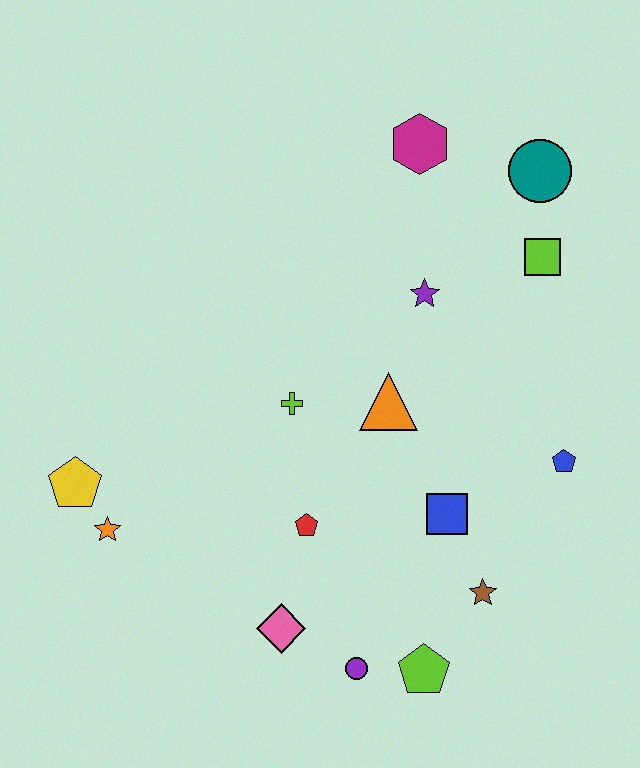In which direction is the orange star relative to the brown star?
The orange star is to the left of the brown star.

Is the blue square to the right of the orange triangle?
Yes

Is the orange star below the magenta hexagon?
Yes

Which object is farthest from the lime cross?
The teal circle is farthest from the lime cross.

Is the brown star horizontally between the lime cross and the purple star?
No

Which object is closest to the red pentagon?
The pink diamond is closest to the red pentagon.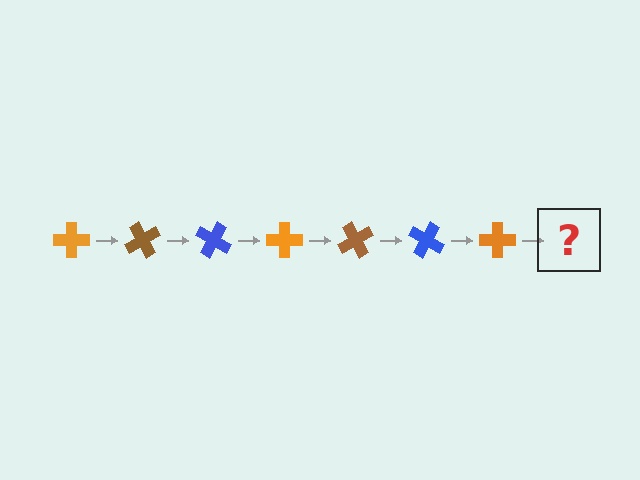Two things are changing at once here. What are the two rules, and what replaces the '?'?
The two rules are that it rotates 60 degrees each step and the color cycles through orange, brown, and blue. The '?' should be a brown cross, rotated 420 degrees from the start.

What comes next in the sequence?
The next element should be a brown cross, rotated 420 degrees from the start.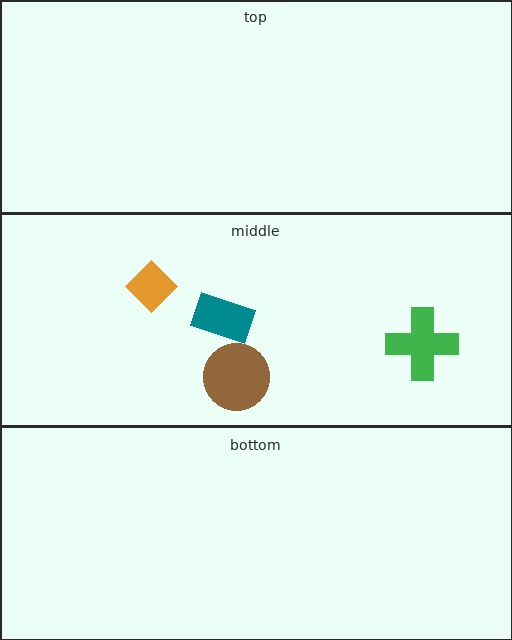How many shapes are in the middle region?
4.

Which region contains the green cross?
The middle region.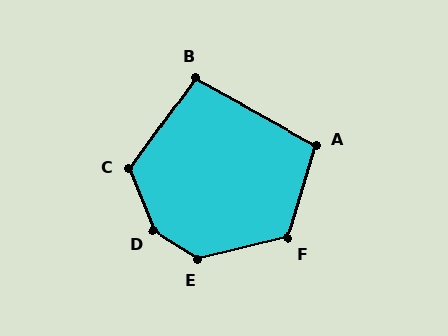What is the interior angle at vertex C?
Approximately 123 degrees (obtuse).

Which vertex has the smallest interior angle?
B, at approximately 97 degrees.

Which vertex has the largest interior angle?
D, at approximately 143 degrees.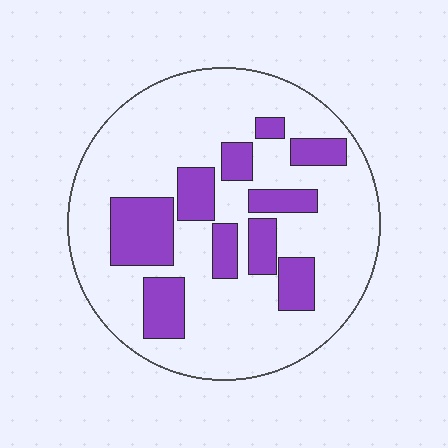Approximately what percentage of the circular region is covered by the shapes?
Approximately 25%.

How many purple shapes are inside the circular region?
10.